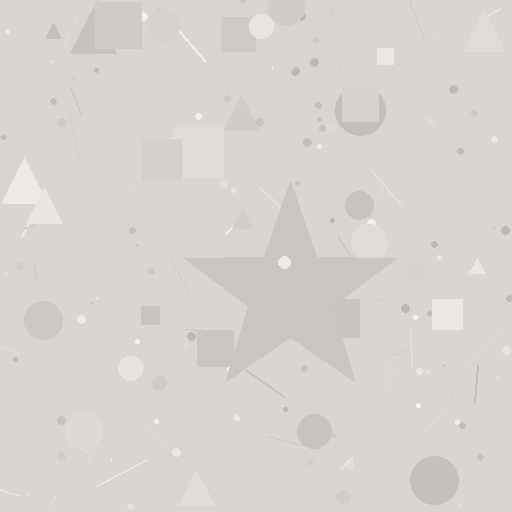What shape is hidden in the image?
A star is hidden in the image.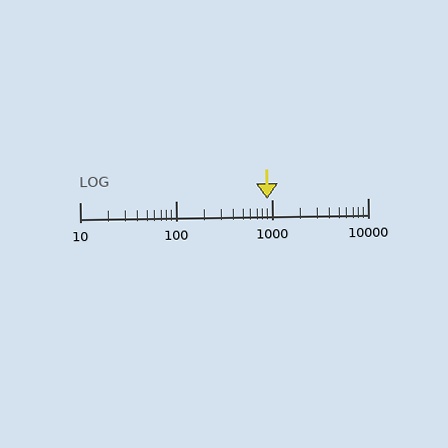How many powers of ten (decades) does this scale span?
The scale spans 3 decades, from 10 to 10000.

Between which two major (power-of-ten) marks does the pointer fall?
The pointer is between 100 and 1000.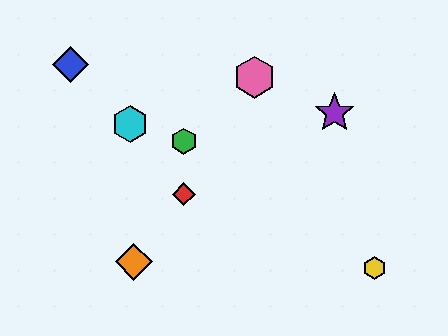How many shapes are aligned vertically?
2 shapes (the red diamond, the green hexagon) are aligned vertically.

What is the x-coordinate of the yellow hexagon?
The yellow hexagon is at x≈374.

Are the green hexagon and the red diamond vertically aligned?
Yes, both are at x≈184.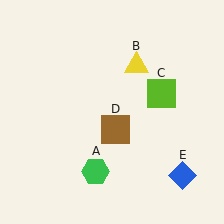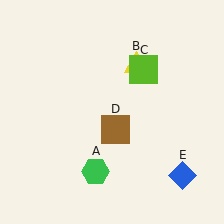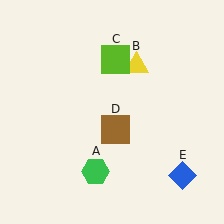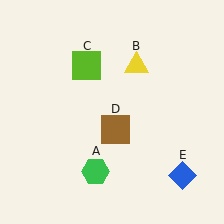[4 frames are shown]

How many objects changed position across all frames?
1 object changed position: lime square (object C).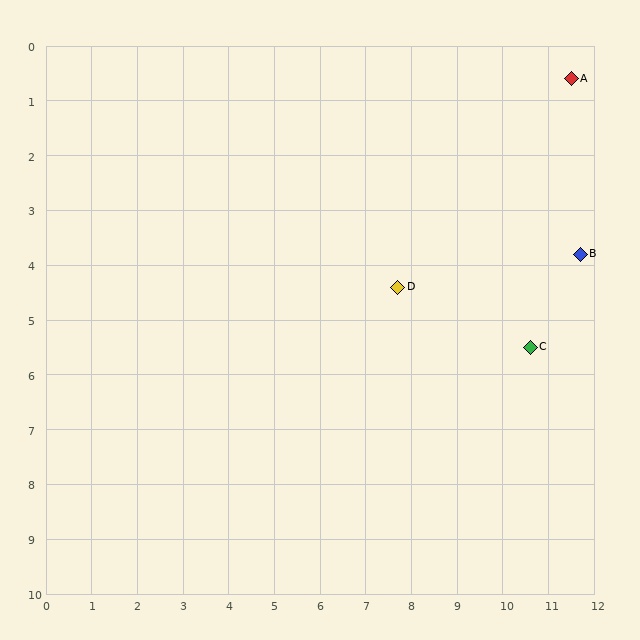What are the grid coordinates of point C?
Point C is at approximately (10.6, 5.5).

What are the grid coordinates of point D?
Point D is at approximately (7.7, 4.4).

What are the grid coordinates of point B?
Point B is at approximately (11.7, 3.8).